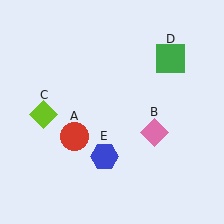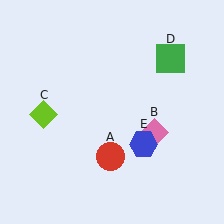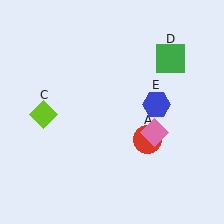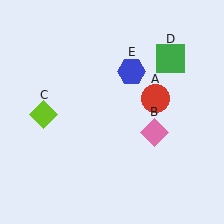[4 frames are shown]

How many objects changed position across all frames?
2 objects changed position: red circle (object A), blue hexagon (object E).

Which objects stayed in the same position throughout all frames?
Pink diamond (object B) and lime diamond (object C) and green square (object D) remained stationary.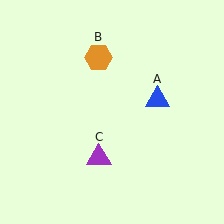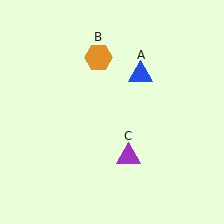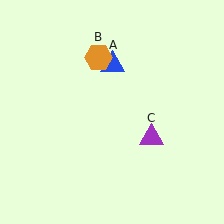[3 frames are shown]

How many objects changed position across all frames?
2 objects changed position: blue triangle (object A), purple triangle (object C).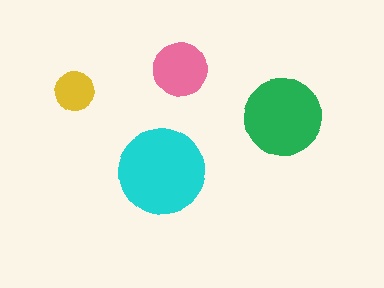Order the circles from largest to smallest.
the cyan one, the green one, the pink one, the yellow one.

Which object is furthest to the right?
The green circle is rightmost.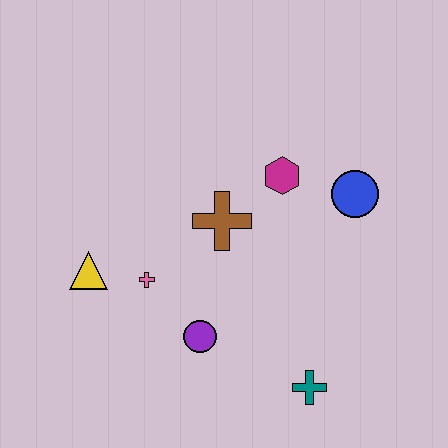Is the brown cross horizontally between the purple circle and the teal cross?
Yes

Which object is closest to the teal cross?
The purple circle is closest to the teal cross.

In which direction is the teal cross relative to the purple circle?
The teal cross is to the right of the purple circle.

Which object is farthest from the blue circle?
The yellow triangle is farthest from the blue circle.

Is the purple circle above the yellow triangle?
No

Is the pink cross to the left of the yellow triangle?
No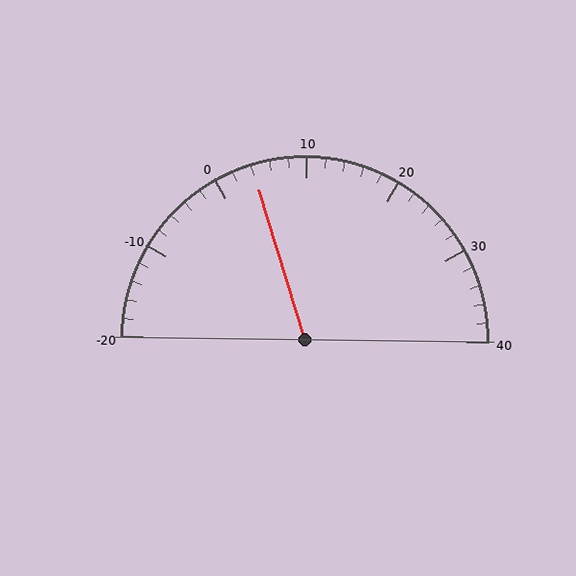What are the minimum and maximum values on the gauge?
The gauge ranges from -20 to 40.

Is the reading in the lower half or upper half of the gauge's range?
The reading is in the lower half of the range (-20 to 40).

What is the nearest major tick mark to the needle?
The nearest major tick mark is 0.